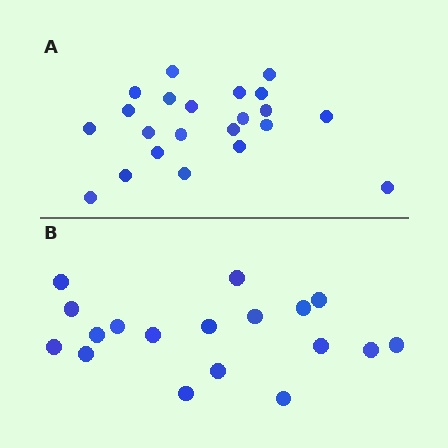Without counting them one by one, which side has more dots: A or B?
Region A (the top region) has more dots.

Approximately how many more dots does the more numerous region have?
Region A has about 4 more dots than region B.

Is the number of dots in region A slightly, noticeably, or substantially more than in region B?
Region A has only slightly more — the two regions are fairly close. The ratio is roughly 1.2 to 1.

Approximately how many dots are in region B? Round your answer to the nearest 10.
About 20 dots. (The exact count is 18, which rounds to 20.)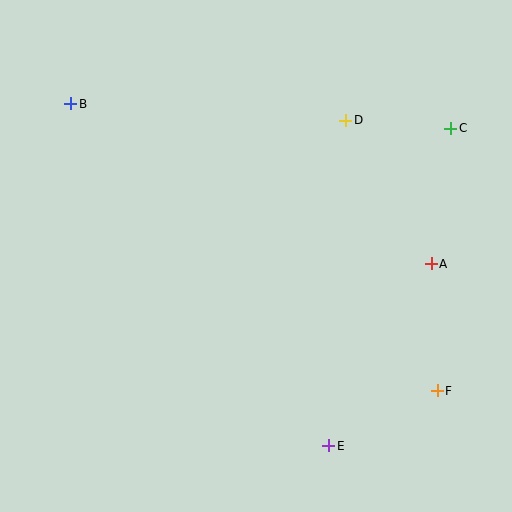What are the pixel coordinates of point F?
Point F is at (437, 391).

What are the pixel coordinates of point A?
Point A is at (431, 264).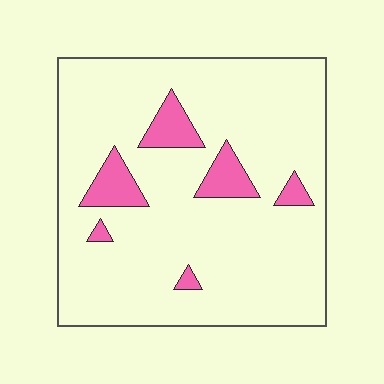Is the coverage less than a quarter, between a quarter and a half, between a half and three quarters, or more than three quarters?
Less than a quarter.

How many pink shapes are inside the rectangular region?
6.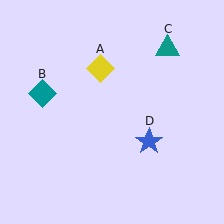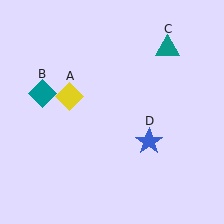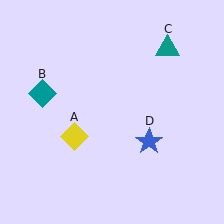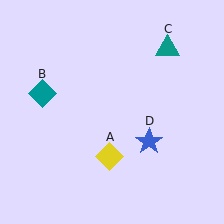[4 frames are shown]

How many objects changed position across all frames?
1 object changed position: yellow diamond (object A).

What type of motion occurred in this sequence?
The yellow diamond (object A) rotated counterclockwise around the center of the scene.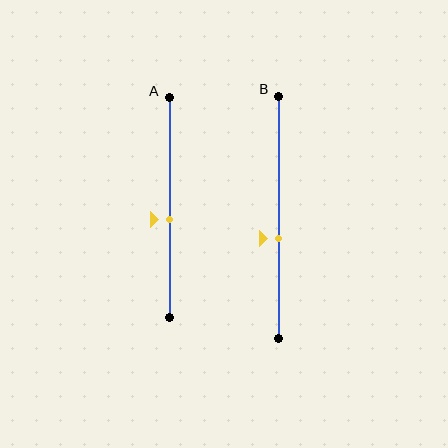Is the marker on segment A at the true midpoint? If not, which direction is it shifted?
No, the marker on segment A is shifted downward by about 5% of the segment length.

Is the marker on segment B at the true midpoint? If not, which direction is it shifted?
No, the marker on segment B is shifted downward by about 9% of the segment length.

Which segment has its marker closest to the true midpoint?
Segment A has its marker closest to the true midpoint.